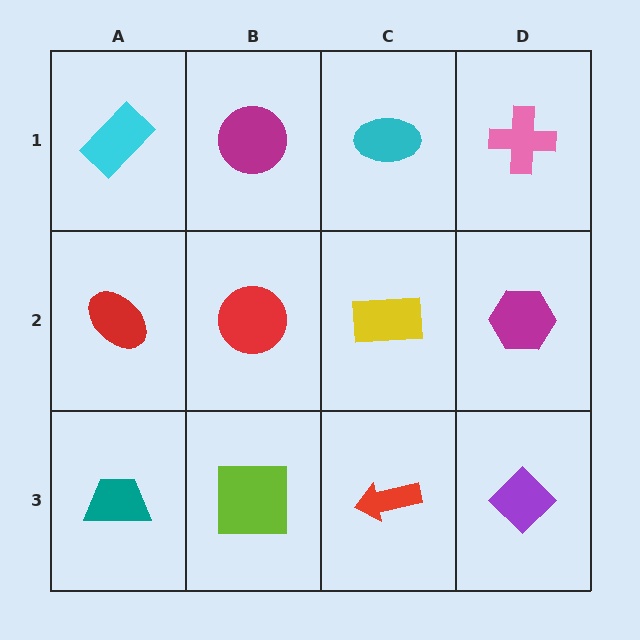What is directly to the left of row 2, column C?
A red circle.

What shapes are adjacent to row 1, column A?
A red ellipse (row 2, column A), a magenta circle (row 1, column B).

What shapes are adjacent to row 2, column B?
A magenta circle (row 1, column B), a lime square (row 3, column B), a red ellipse (row 2, column A), a yellow rectangle (row 2, column C).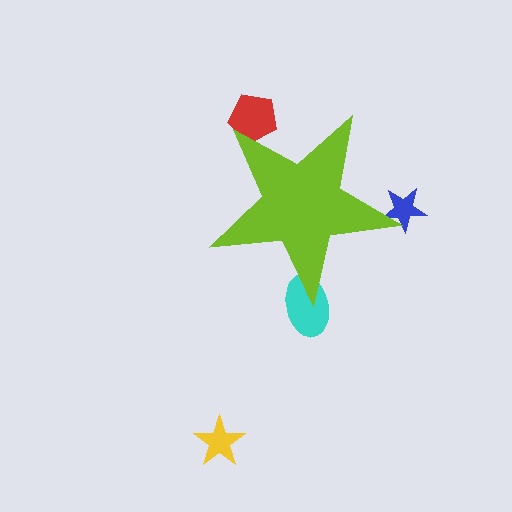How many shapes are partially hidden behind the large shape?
3 shapes are partially hidden.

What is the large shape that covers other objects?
A lime star.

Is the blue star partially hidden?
Yes, the blue star is partially hidden behind the lime star.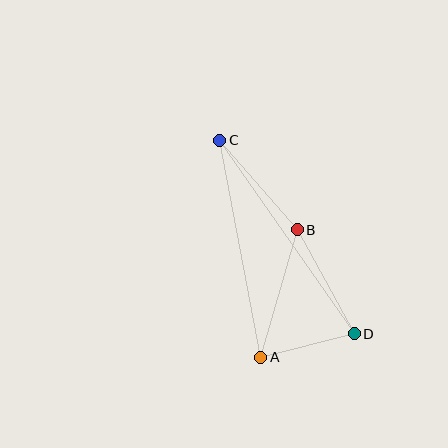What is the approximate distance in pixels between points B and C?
The distance between B and C is approximately 118 pixels.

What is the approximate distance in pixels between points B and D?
The distance between B and D is approximately 118 pixels.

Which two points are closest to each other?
Points A and D are closest to each other.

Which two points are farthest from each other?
Points C and D are farthest from each other.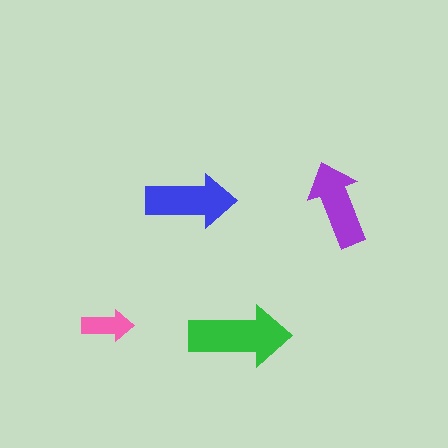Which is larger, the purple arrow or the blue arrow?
The blue one.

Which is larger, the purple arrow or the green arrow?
The green one.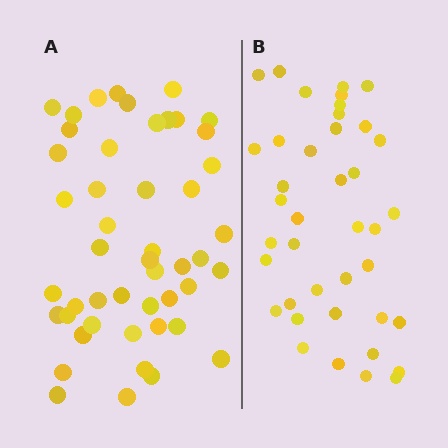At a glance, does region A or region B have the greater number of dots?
Region A (the left region) has more dots.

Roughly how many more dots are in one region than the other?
Region A has roughly 8 or so more dots than region B.